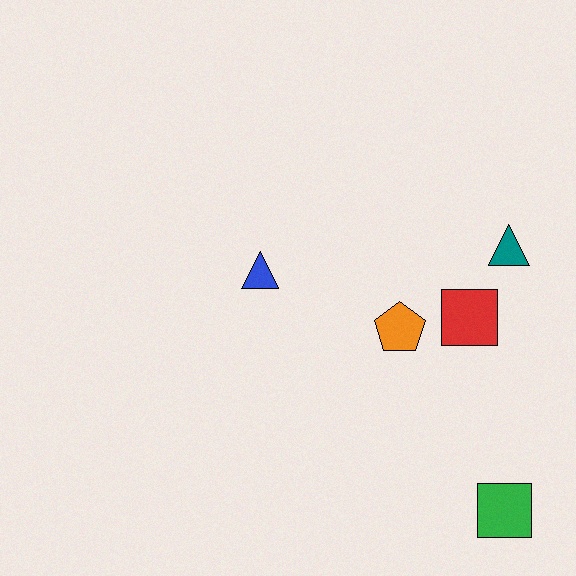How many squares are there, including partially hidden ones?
There are 2 squares.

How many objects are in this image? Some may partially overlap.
There are 5 objects.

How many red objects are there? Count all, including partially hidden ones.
There is 1 red object.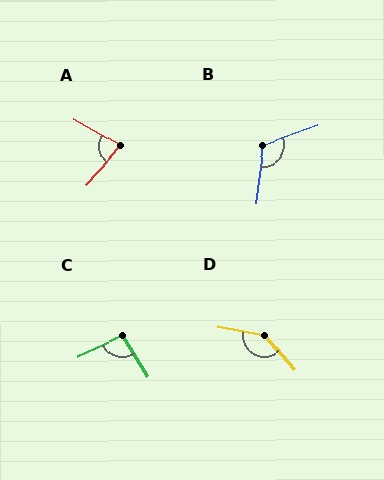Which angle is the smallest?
A, at approximately 78 degrees.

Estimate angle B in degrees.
Approximately 117 degrees.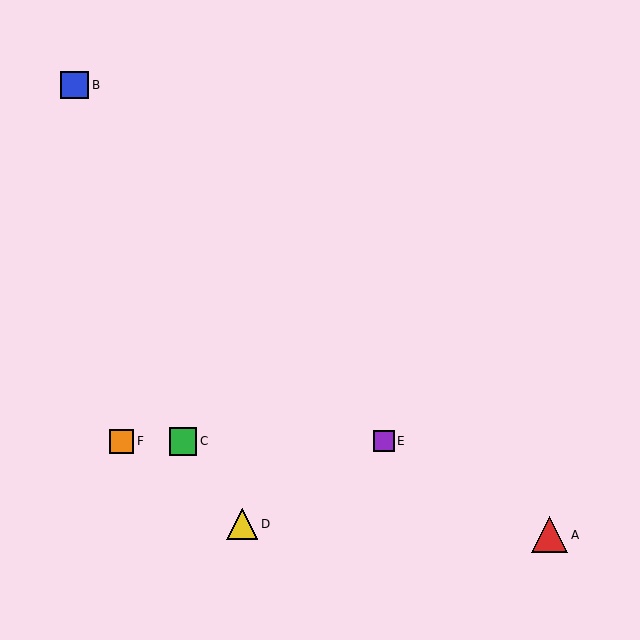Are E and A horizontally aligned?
No, E is at y≈441 and A is at y≈535.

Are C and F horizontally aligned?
Yes, both are at y≈441.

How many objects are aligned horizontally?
3 objects (C, E, F) are aligned horizontally.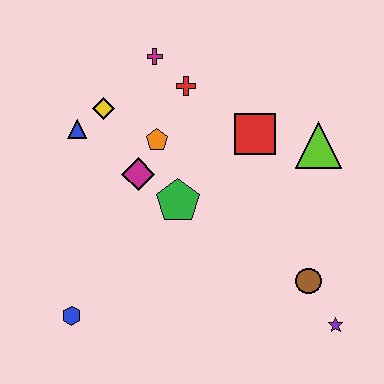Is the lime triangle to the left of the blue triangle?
No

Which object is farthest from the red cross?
The purple star is farthest from the red cross.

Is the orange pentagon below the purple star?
No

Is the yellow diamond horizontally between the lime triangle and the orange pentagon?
No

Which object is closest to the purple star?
The brown circle is closest to the purple star.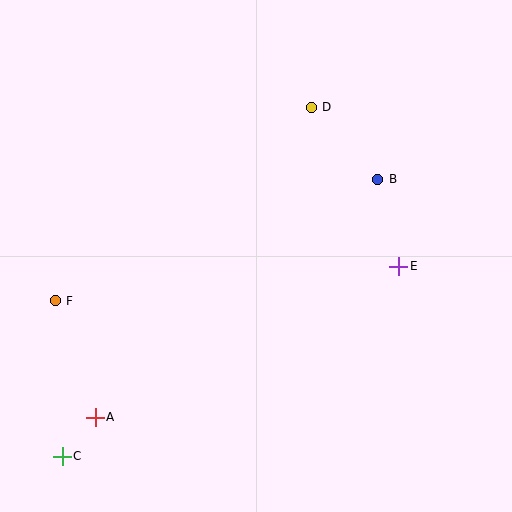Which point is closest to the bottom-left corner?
Point C is closest to the bottom-left corner.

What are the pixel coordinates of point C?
Point C is at (62, 456).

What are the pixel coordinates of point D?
Point D is at (311, 107).